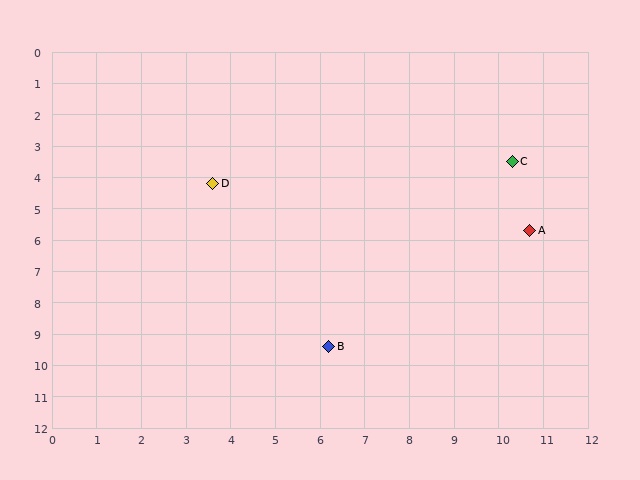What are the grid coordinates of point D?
Point D is at approximately (3.6, 4.2).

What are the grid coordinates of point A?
Point A is at approximately (10.7, 5.7).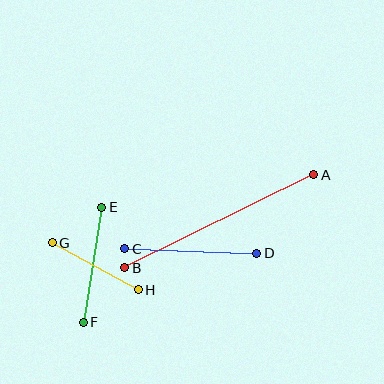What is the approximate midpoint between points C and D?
The midpoint is at approximately (191, 251) pixels.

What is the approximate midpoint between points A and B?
The midpoint is at approximately (219, 221) pixels.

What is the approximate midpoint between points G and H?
The midpoint is at approximately (95, 266) pixels.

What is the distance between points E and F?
The distance is approximately 117 pixels.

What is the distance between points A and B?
The distance is approximately 211 pixels.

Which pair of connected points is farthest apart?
Points A and B are farthest apart.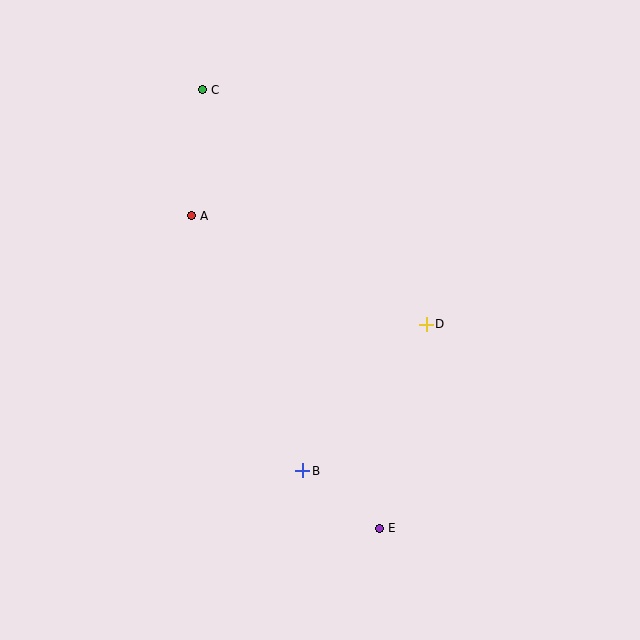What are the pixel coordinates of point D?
Point D is at (426, 324).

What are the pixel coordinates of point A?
Point A is at (191, 216).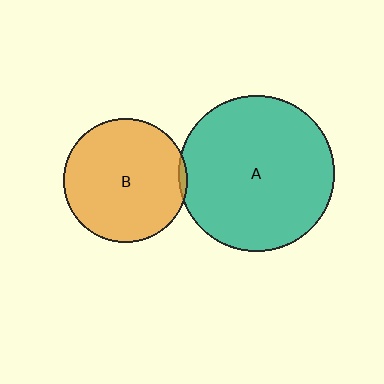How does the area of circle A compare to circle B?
Approximately 1.6 times.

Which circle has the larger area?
Circle A (teal).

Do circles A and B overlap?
Yes.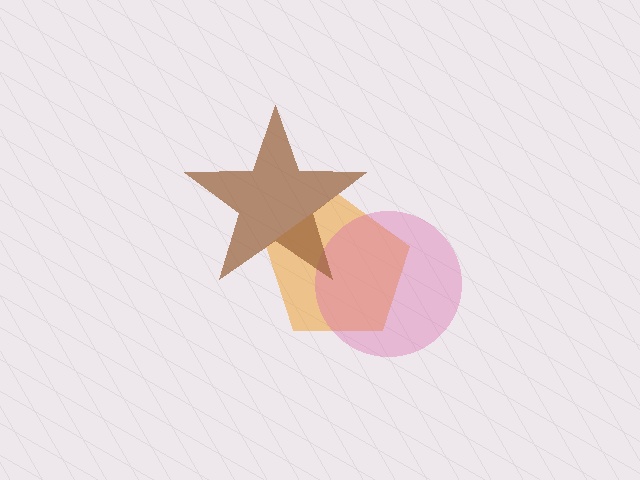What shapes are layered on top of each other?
The layered shapes are: an orange pentagon, a pink circle, a brown star.